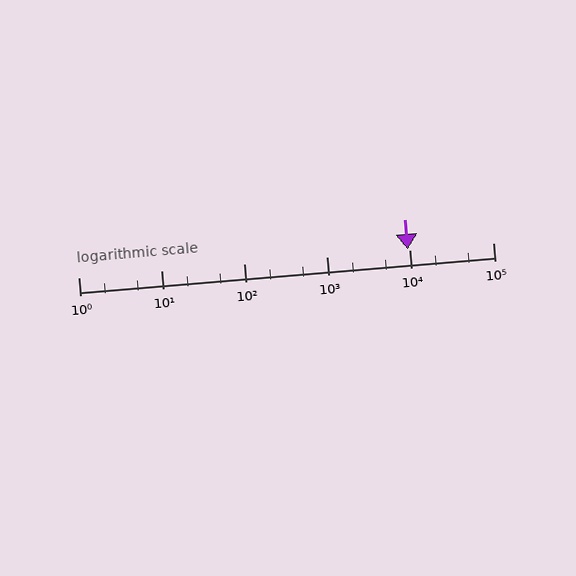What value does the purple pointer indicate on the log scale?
The pointer indicates approximately 9300.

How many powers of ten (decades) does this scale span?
The scale spans 5 decades, from 1 to 100000.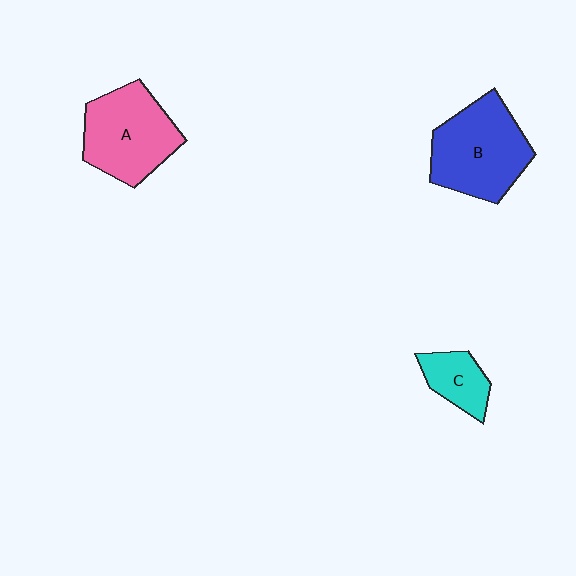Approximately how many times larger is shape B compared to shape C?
Approximately 2.4 times.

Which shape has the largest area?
Shape B (blue).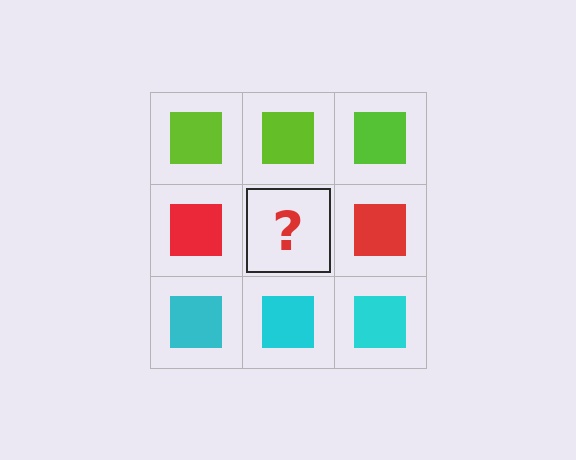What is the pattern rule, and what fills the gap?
The rule is that each row has a consistent color. The gap should be filled with a red square.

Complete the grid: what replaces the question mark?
The question mark should be replaced with a red square.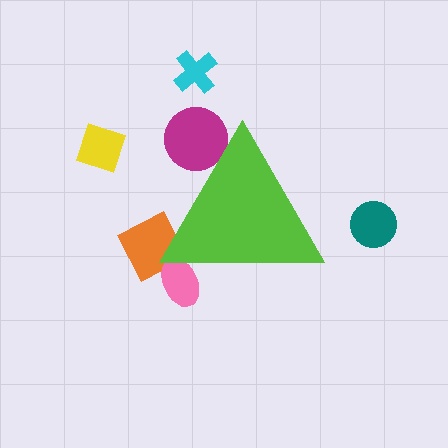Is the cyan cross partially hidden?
No, the cyan cross is fully visible.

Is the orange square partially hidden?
Yes, the orange square is partially hidden behind the lime triangle.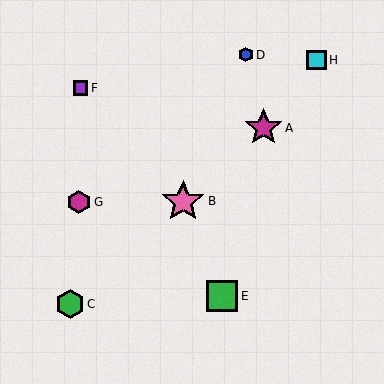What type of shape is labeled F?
Shape F is a purple square.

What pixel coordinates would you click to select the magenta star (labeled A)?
Click at (263, 128) to select the magenta star A.